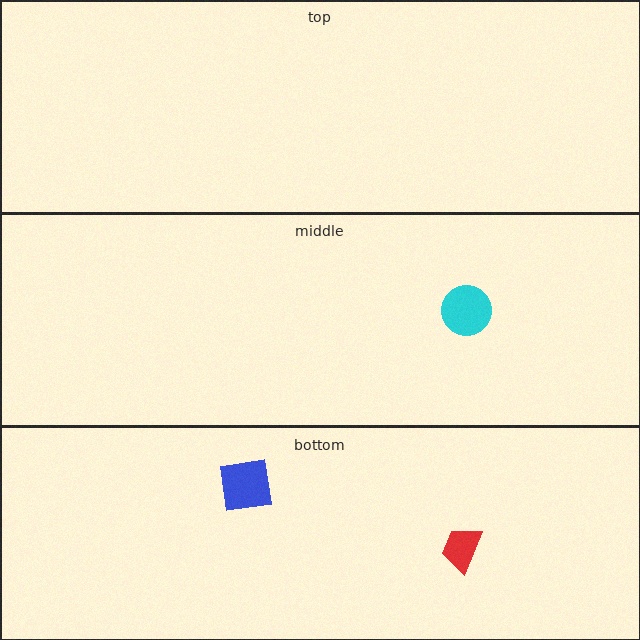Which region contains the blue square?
The bottom region.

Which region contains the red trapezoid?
The bottom region.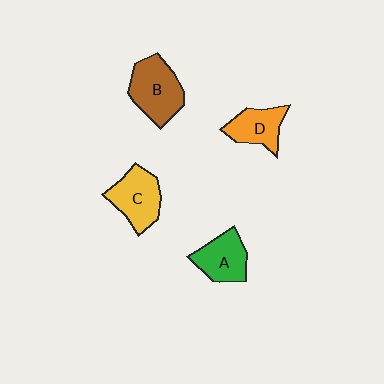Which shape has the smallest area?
Shape D (orange).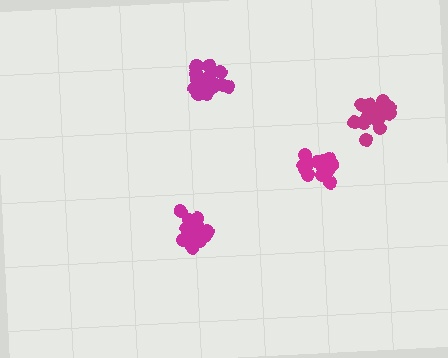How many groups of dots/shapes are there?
There are 4 groups.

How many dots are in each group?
Group 1: 15 dots, Group 2: 14 dots, Group 3: 19 dots, Group 4: 18 dots (66 total).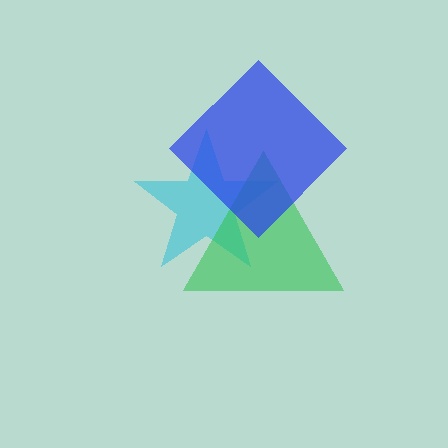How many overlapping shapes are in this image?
There are 3 overlapping shapes in the image.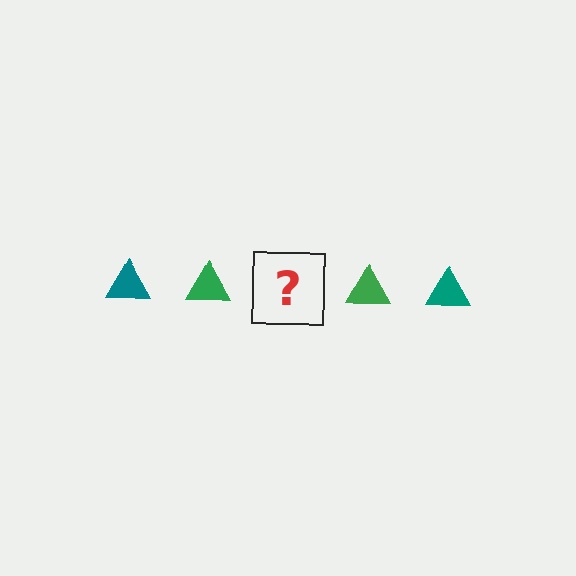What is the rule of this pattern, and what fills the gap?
The rule is that the pattern cycles through teal, green triangles. The gap should be filled with a teal triangle.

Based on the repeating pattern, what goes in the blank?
The blank should be a teal triangle.